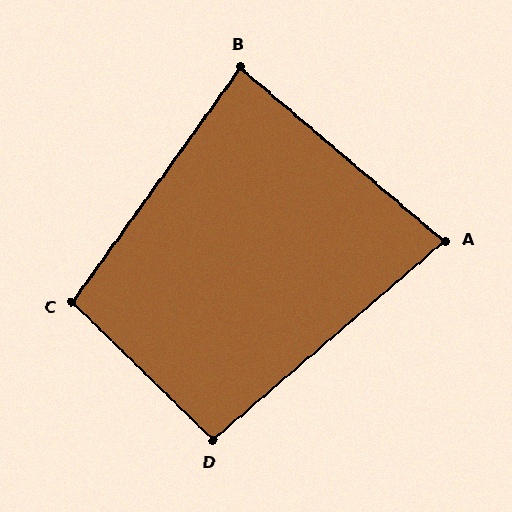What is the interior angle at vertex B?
Approximately 85 degrees (approximately right).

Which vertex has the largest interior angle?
C, at approximately 99 degrees.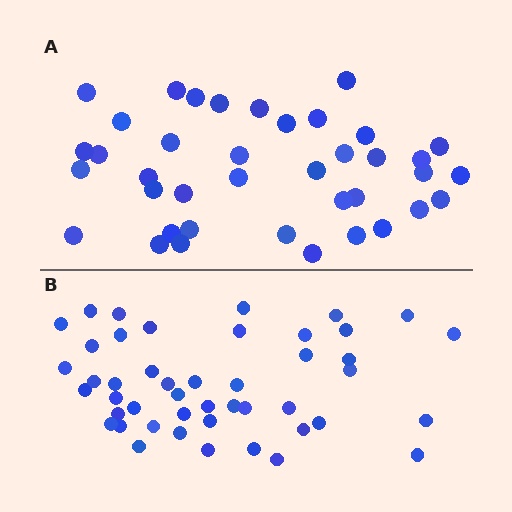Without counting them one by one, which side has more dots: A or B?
Region B (the bottom region) has more dots.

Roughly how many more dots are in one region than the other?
Region B has roughly 8 or so more dots than region A.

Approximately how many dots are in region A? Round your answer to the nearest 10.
About 40 dots. (The exact count is 39, which rounds to 40.)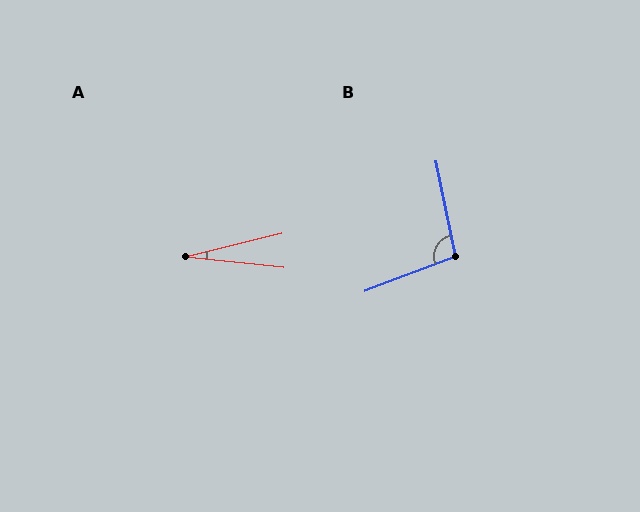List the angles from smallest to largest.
A (20°), B (99°).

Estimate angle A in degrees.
Approximately 20 degrees.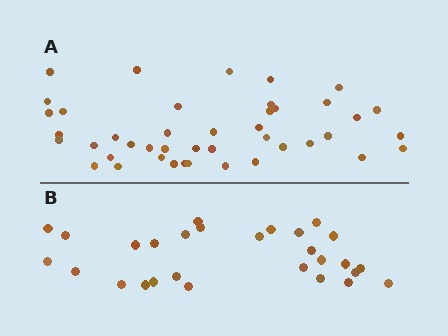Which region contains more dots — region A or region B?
Region A (the top region) has more dots.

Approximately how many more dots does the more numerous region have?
Region A has approximately 15 more dots than region B.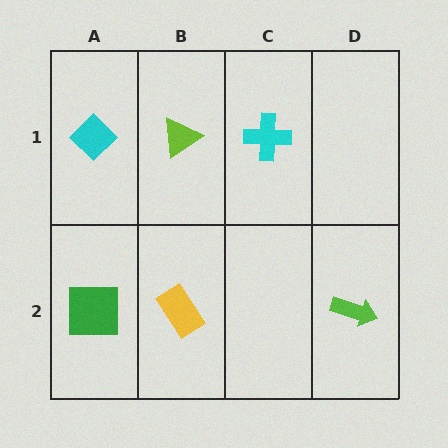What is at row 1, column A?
A cyan diamond.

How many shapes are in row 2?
3 shapes.